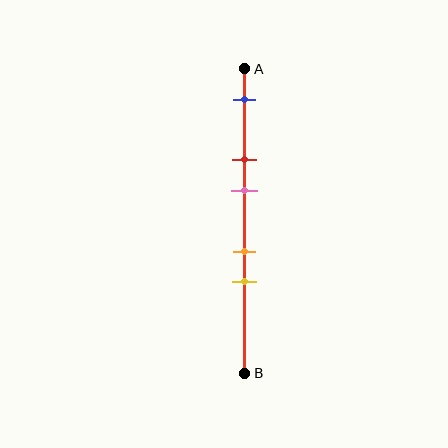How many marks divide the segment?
There are 5 marks dividing the segment.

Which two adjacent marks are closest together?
The orange and yellow marks are the closest adjacent pair.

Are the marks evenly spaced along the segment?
No, the marks are not evenly spaced.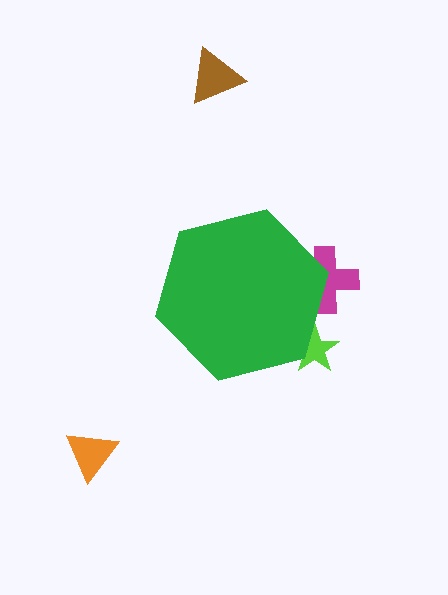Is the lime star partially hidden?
Yes, the lime star is partially hidden behind the green hexagon.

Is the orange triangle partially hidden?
No, the orange triangle is fully visible.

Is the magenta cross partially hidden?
Yes, the magenta cross is partially hidden behind the green hexagon.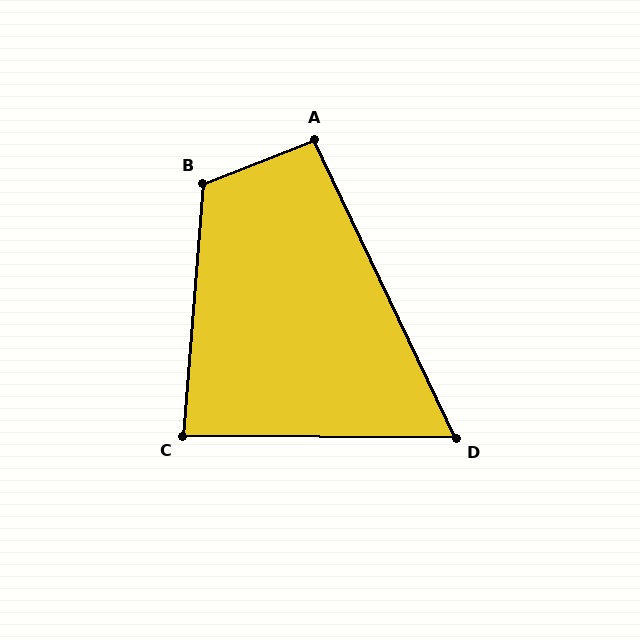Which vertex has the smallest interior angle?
D, at approximately 64 degrees.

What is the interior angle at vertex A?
Approximately 94 degrees (approximately right).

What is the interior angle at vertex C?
Approximately 86 degrees (approximately right).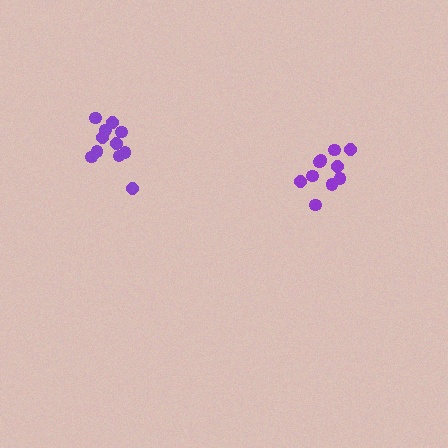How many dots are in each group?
Group 1: 11 dots, Group 2: 10 dots (21 total).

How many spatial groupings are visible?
There are 2 spatial groupings.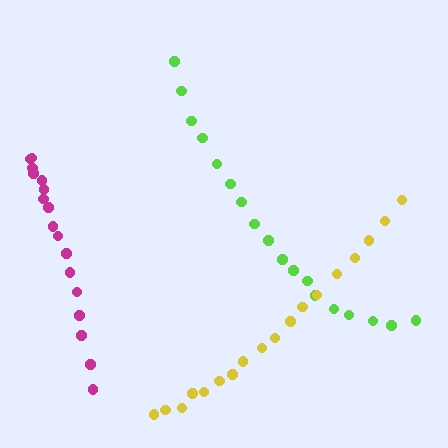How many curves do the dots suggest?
There are 3 distinct paths.